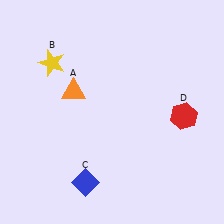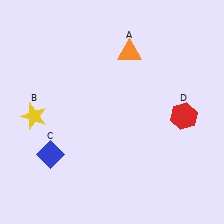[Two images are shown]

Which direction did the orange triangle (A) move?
The orange triangle (A) moved right.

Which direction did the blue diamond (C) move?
The blue diamond (C) moved left.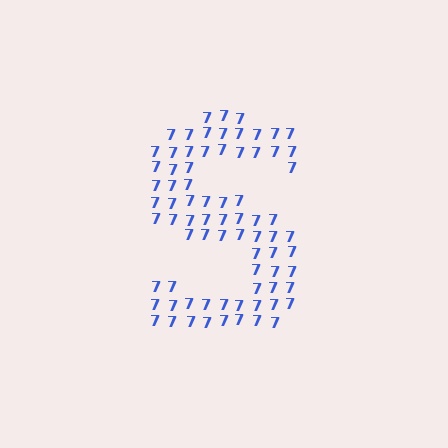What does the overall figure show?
The overall figure shows the letter S.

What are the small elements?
The small elements are digit 7's.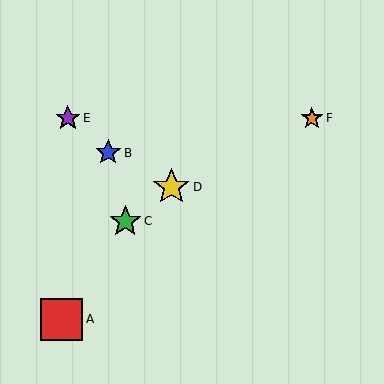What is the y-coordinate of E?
Object E is at y≈118.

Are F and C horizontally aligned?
No, F is at y≈118 and C is at y≈221.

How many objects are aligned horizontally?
2 objects (E, F) are aligned horizontally.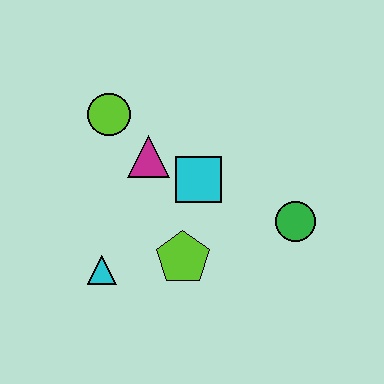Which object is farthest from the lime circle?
The green circle is farthest from the lime circle.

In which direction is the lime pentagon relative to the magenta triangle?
The lime pentagon is below the magenta triangle.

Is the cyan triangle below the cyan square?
Yes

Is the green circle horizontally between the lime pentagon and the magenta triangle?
No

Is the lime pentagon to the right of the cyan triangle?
Yes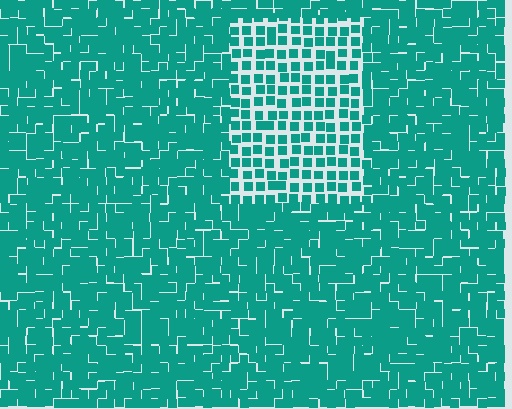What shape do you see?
I see a rectangle.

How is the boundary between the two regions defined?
The boundary is defined by a change in element density (approximately 1.9x ratio). All elements are the same color, size, and shape.